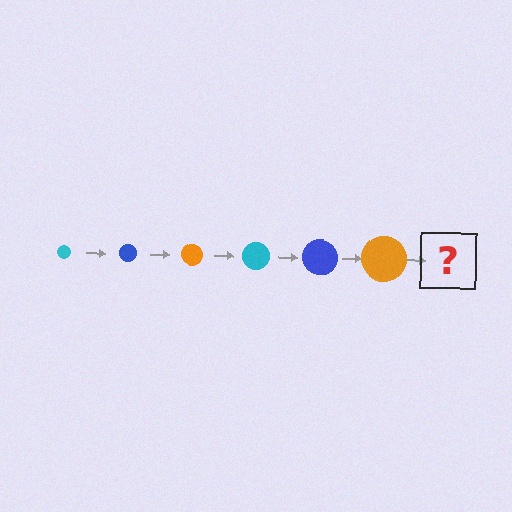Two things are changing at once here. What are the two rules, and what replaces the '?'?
The two rules are that the circle grows larger each step and the color cycles through cyan, blue, and orange. The '?' should be a cyan circle, larger than the previous one.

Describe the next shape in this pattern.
It should be a cyan circle, larger than the previous one.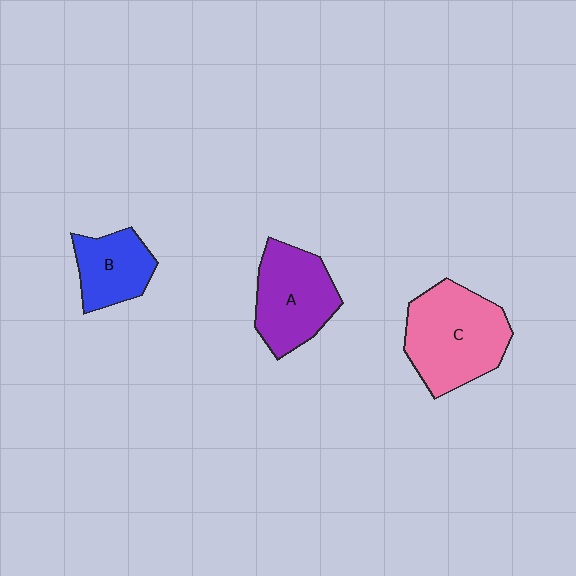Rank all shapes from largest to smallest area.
From largest to smallest: C (pink), A (purple), B (blue).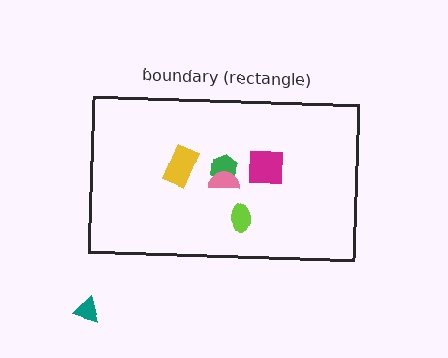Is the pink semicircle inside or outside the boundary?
Inside.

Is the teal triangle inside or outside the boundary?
Outside.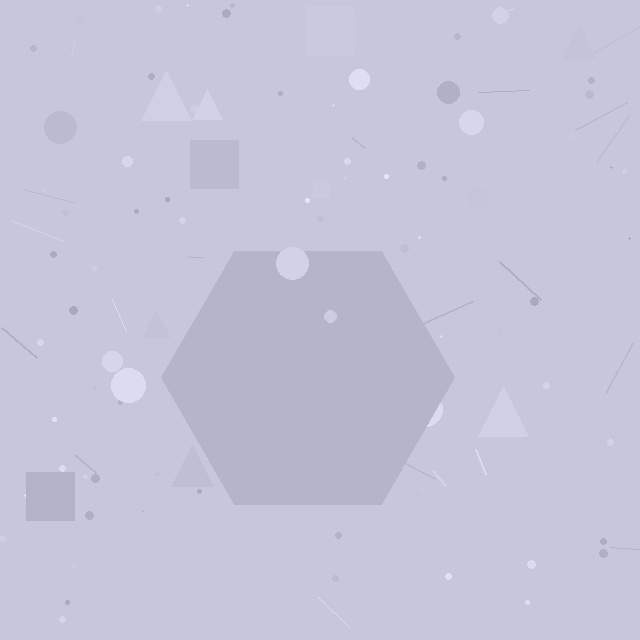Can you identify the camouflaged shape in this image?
The camouflaged shape is a hexagon.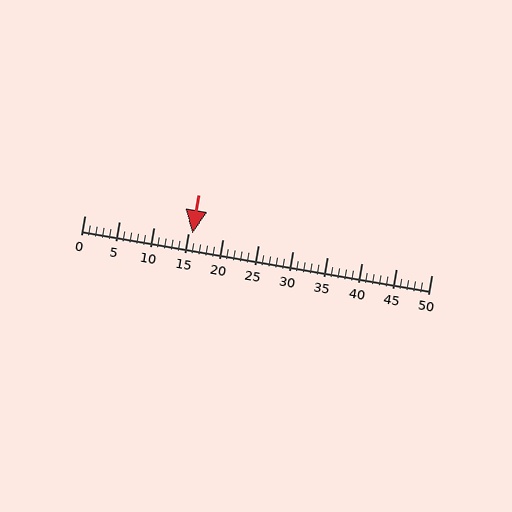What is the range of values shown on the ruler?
The ruler shows values from 0 to 50.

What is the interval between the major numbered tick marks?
The major tick marks are spaced 5 units apart.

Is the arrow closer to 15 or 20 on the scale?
The arrow is closer to 15.